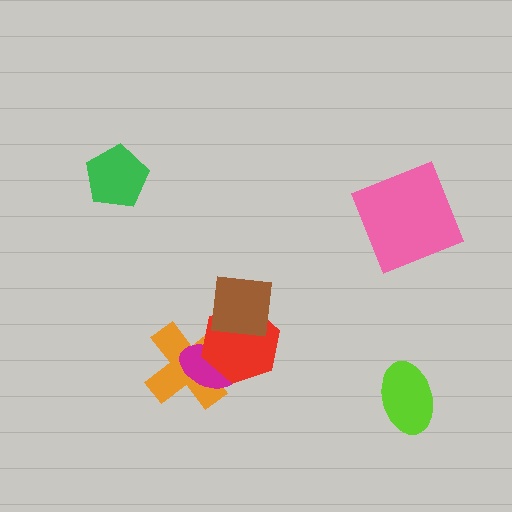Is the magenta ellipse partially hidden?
Yes, it is partially covered by another shape.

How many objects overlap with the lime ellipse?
0 objects overlap with the lime ellipse.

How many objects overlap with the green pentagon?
0 objects overlap with the green pentagon.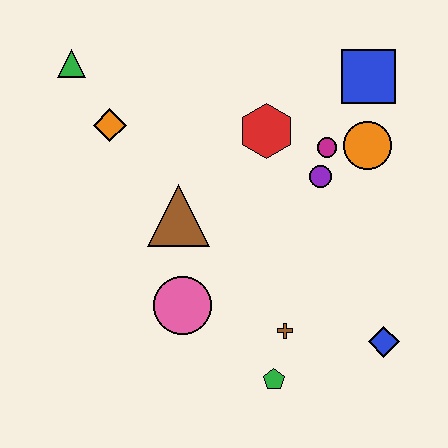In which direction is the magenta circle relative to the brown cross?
The magenta circle is above the brown cross.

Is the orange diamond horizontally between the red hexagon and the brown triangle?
No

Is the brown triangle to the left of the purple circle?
Yes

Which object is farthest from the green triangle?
The blue diamond is farthest from the green triangle.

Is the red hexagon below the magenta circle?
No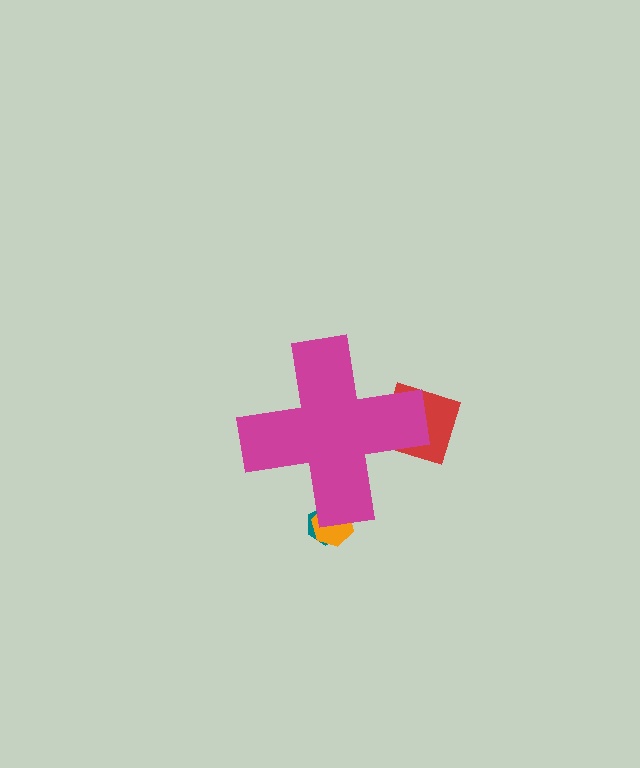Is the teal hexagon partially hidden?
Yes, the teal hexagon is partially hidden behind the magenta cross.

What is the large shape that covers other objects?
A magenta cross.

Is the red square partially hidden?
Yes, the red square is partially hidden behind the magenta cross.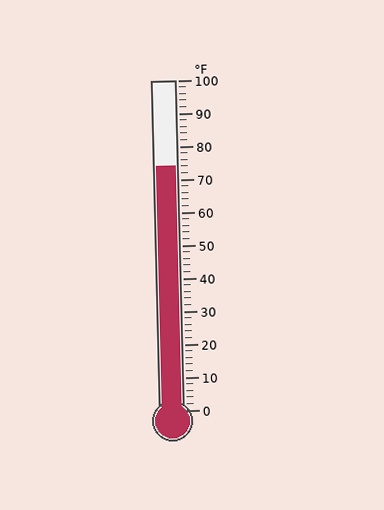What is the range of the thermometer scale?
The thermometer scale ranges from 0°F to 100°F.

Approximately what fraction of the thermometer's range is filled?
The thermometer is filled to approximately 75% of its range.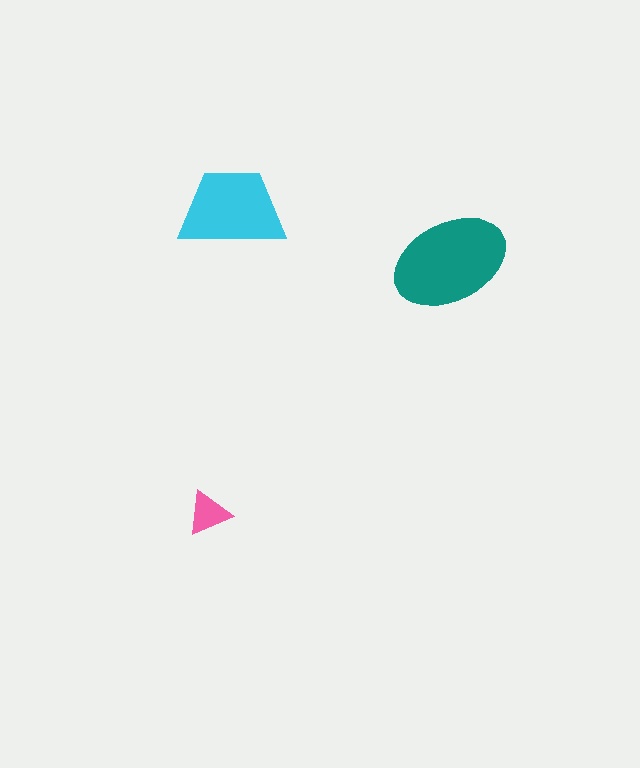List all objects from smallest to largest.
The pink triangle, the cyan trapezoid, the teal ellipse.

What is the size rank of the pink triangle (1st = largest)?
3rd.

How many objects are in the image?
There are 3 objects in the image.